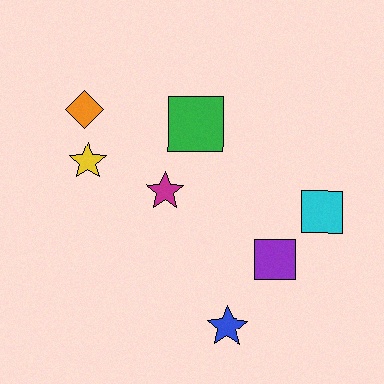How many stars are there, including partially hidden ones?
There are 3 stars.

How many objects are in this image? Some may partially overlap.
There are 7 objects.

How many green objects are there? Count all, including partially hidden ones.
There is 1 green object.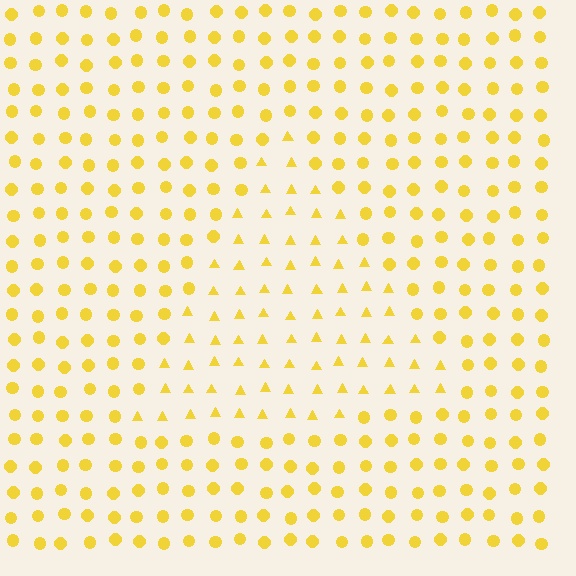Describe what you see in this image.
The image is filled with small yellow elements arranged in a uniform grid. A triangle-shaped region contains triangles, while the surrounding area contains circles. The boundary is defined purely by the change in element shape.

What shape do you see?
I see a triangle.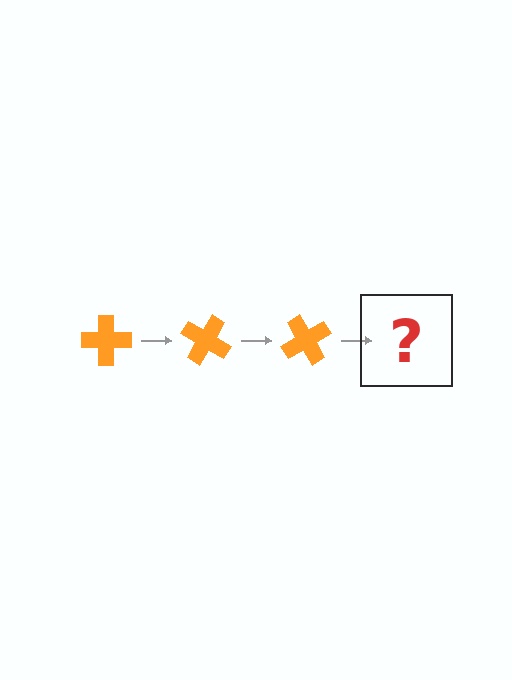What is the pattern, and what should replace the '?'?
The pattern is that the cross rotates 30 degrees each step. The '?' should be an orange cross rotated 90 degrees.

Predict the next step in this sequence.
The next step is an orange cross rotated 90 degrees.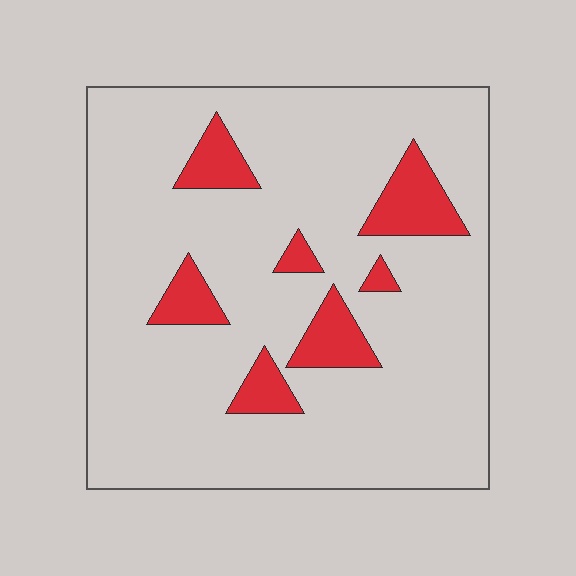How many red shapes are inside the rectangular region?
7.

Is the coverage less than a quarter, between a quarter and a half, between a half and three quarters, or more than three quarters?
Less than a quarter.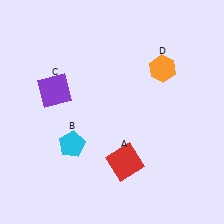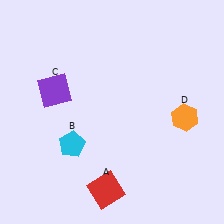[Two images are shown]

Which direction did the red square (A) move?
The red square (A) moved down.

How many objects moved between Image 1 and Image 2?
2 objects moved between the two images.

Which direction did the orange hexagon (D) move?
The orange hexagon (D) moved down.